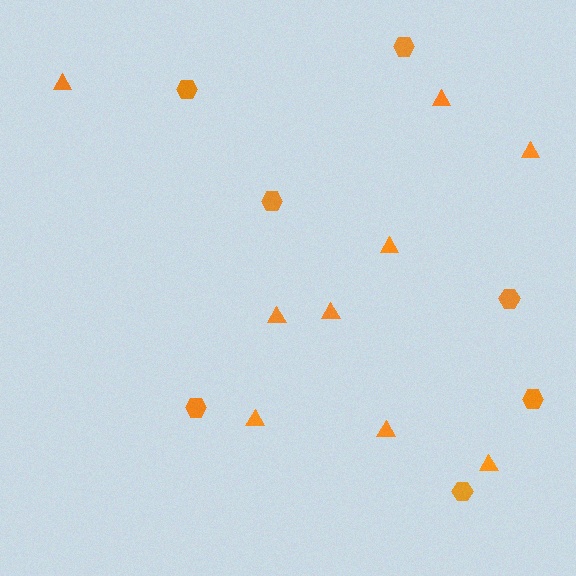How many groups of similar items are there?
There are 2 groups: one group of triangles (9) and one group of hexagons (7).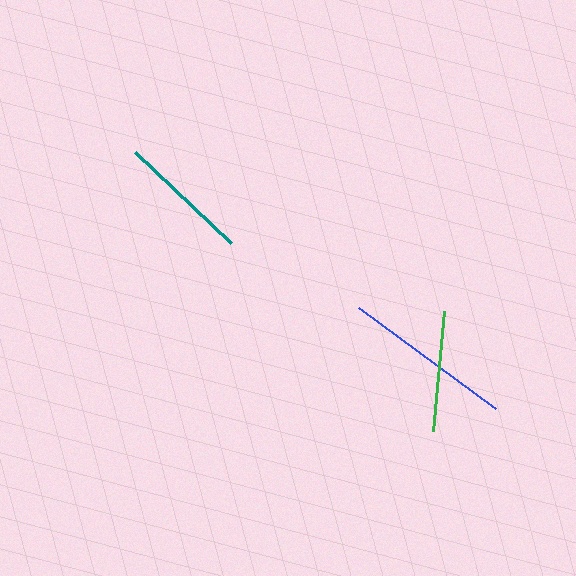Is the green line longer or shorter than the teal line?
The teal line is longer than the green line.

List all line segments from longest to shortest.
From longest to shortest: blue, teal, green.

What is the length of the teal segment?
The teal segment is approximately 133 pixels long.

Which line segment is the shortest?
The green line is the shortest at approximately 121 pixels.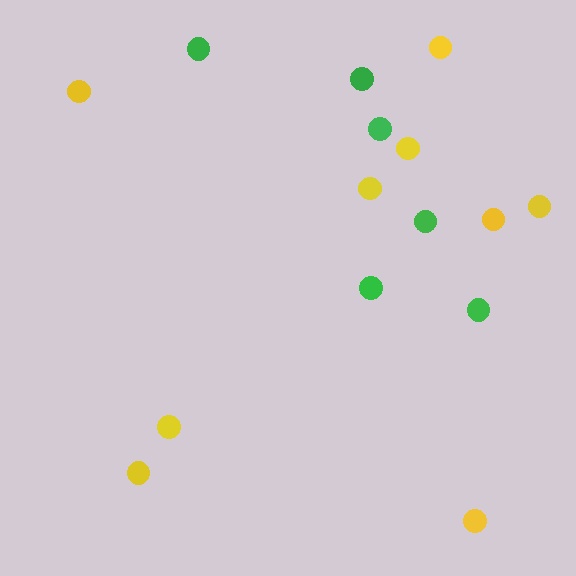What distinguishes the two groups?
There are 2 groups: one group of yellow circles (9) and one group of green circles (6).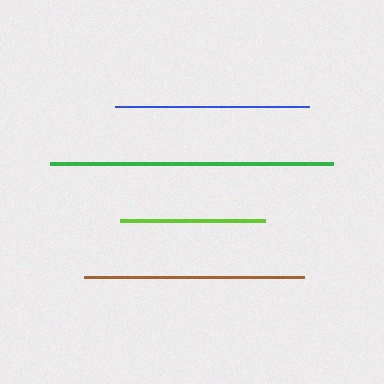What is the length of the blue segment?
The blue segment is approximately 194 pixels long.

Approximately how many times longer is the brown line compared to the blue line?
The brown line is approximately 1.1 times the length of the blue line.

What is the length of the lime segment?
The lime segment is approximately 145 pixels long.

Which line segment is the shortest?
The lime line is the shortest at approximately 145 pixels.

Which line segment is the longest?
The green line is the longest at approximately 283 pixels.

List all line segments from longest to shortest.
From longest to shortest: green, brown, blue, lime.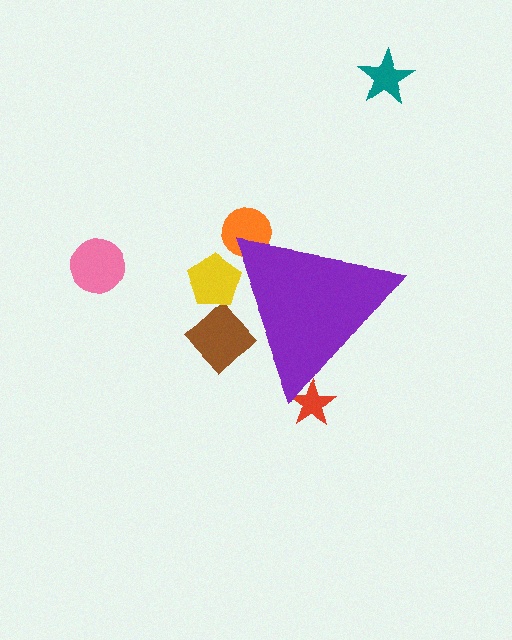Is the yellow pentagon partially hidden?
Yes, the yellow pentagon is partially hidden behind the purple triangle.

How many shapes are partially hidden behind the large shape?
4 shapes are partially hidden.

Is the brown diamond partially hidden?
Yes, the brown diamond is partially hidden behind the purple triangle.